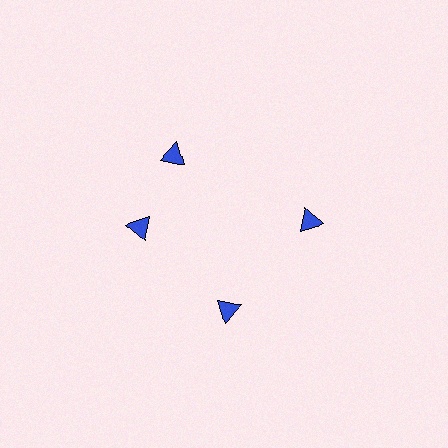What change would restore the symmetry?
The symmetry would be restored by rotating it back into even spacing with its neighbors so that all 4 triangles sit at equal angles and equal distance from the center.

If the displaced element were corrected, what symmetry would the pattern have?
It would have 4-fold rotational symmetry — the pattern would map onto itself every 90 degrees.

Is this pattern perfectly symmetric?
No. The 4 blue triangles are arranged in a ring, but one element near the 12 o'clock position is rotated out of alignment along the ring, breaking the 4-fold rotational symmetry.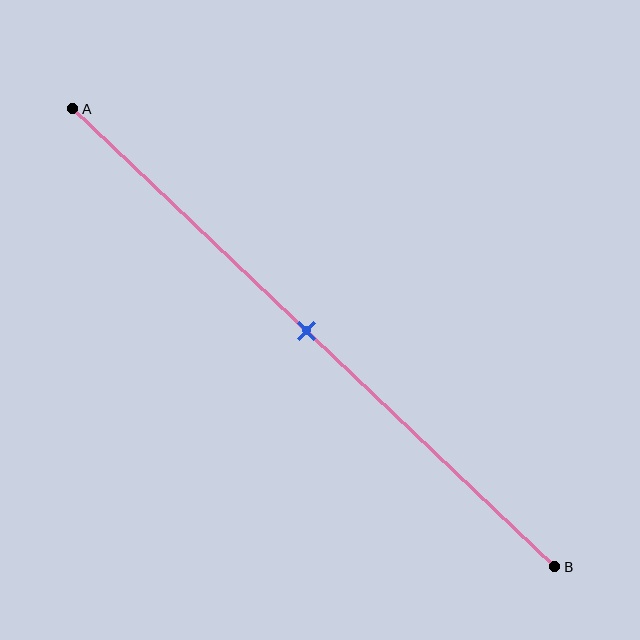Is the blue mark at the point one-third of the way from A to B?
No, the mark is at about 50% from A, not at the 33% one-third point.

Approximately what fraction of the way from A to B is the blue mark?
The blue mark is approximately 50% of the way from A to B.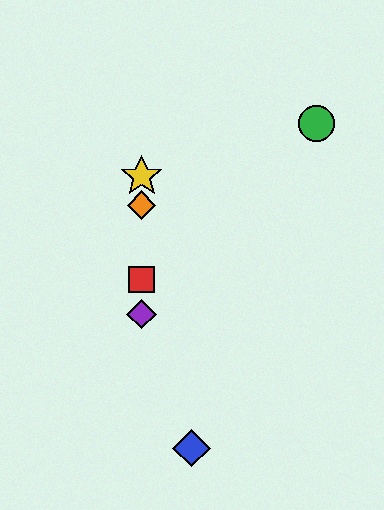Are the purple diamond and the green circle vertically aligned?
No, the purple diamond is at x≈142 and the green circle is at x≈317.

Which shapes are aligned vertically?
The red square, the yellow star, the purple diamond, the orange diamond are aligned vertically.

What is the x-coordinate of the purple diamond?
The purple diamond is at x≈142.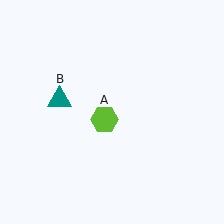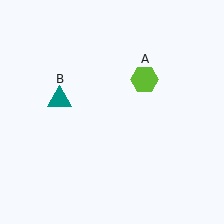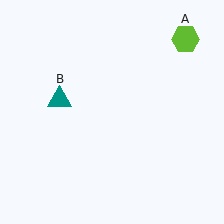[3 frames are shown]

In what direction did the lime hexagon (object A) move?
The lime hexagon (object A) moved up and to the right.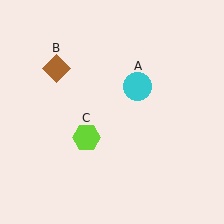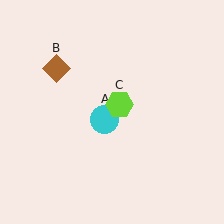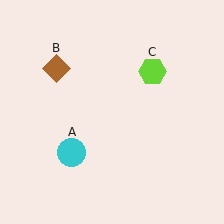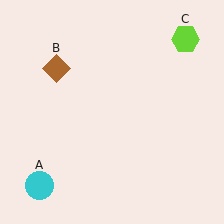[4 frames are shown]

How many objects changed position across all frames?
2 objects changed position: cyan circle (object A), lime hexagon (object C).